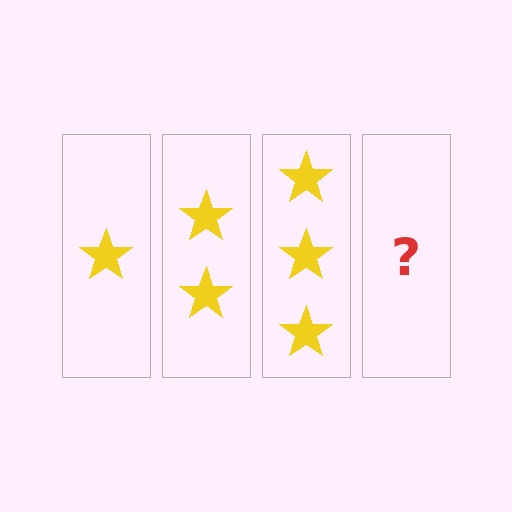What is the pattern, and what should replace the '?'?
The pattern is that each step adds one more star. The '?' should be 4 stars.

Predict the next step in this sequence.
The next step is 4 stars.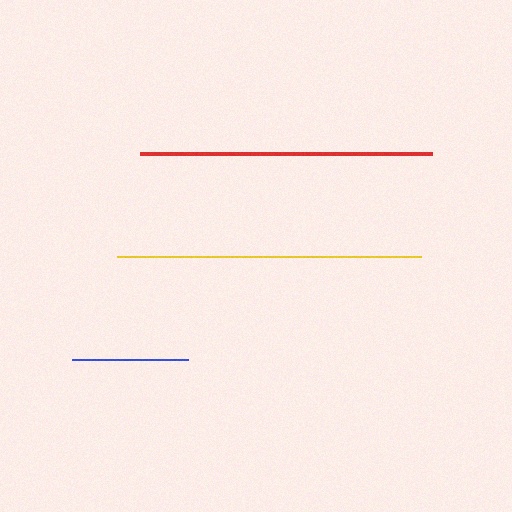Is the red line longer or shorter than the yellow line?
The yellow line is longer than the red line.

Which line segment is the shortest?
The blue line is the shortest at approximately 116 pixels.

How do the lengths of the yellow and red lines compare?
The yellow and red lines are approximately the same length.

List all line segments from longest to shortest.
From longest to shortest: yellow, red, blue.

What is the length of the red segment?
The red segment is approximately 292 pixels long.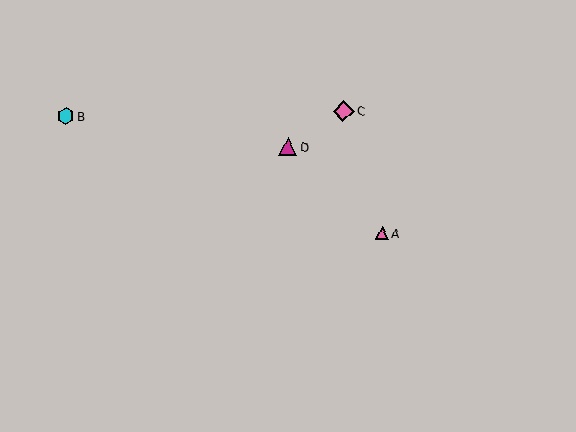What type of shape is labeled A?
Shape A is a pink triangle.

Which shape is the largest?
The pink diamond (labeled C) is the largest.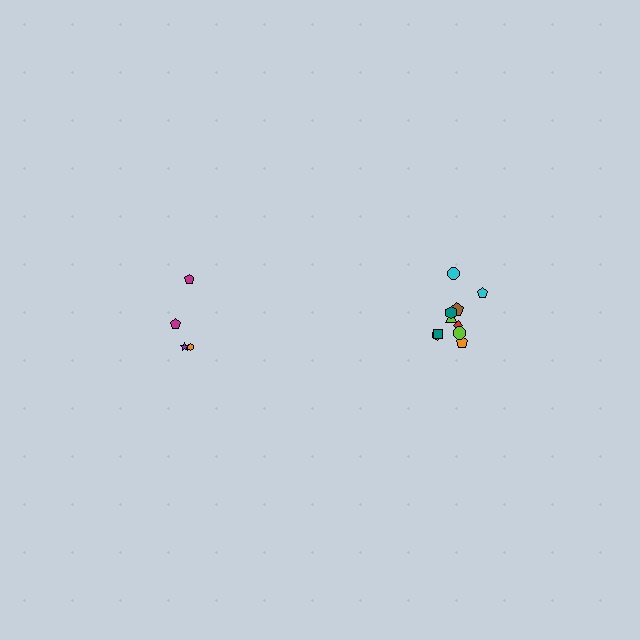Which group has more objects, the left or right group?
The right group.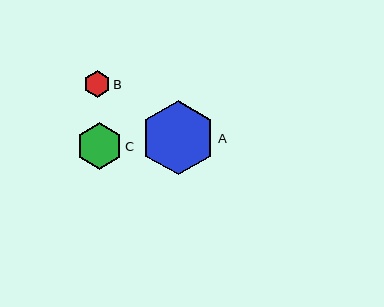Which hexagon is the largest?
Hexagon A is the largest with a size of approximately 74 pixels.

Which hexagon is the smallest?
Hexagon B is the smallest with a size of approximately 26 pixels.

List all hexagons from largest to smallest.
From largest to smallest: A, C, B.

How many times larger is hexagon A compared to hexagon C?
Hexagon A is approximately 1.6 times the size of hexagon C.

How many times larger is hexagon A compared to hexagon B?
Hexagon A is approximately 2.8 times the size of hexagon B.